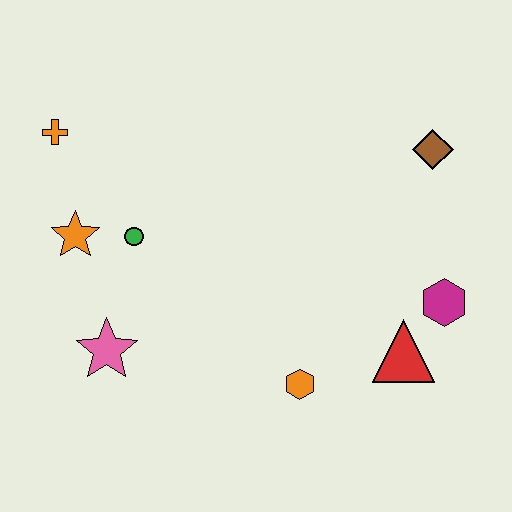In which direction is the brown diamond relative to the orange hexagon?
The brown diamond is above the orange hexagon.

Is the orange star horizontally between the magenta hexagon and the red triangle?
No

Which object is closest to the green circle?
The orange star is closest to the green circle.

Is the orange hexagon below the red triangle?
Yes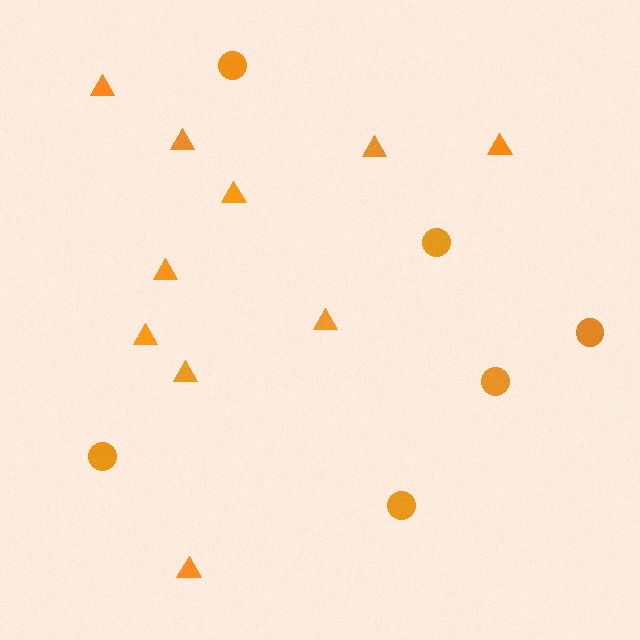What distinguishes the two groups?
There are 2 groups: one group of triangles (10) and one group of circles (6).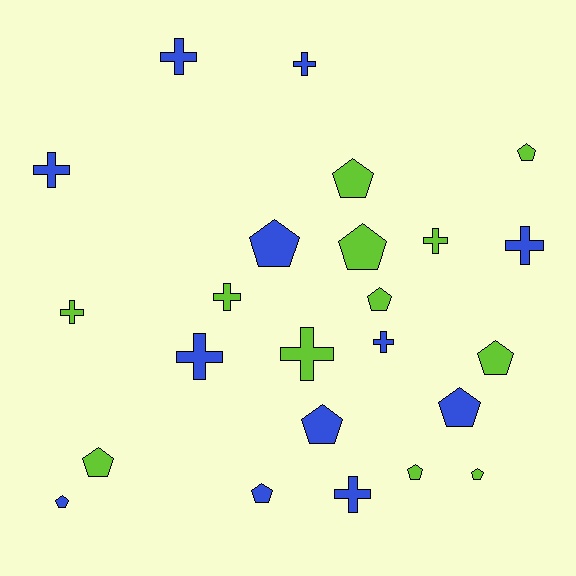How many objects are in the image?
There are 24 objects.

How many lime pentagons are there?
There are 8 lime pentagons.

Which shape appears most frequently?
Pentagon, with 13 objects.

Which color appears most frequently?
Lime, with 12 objects.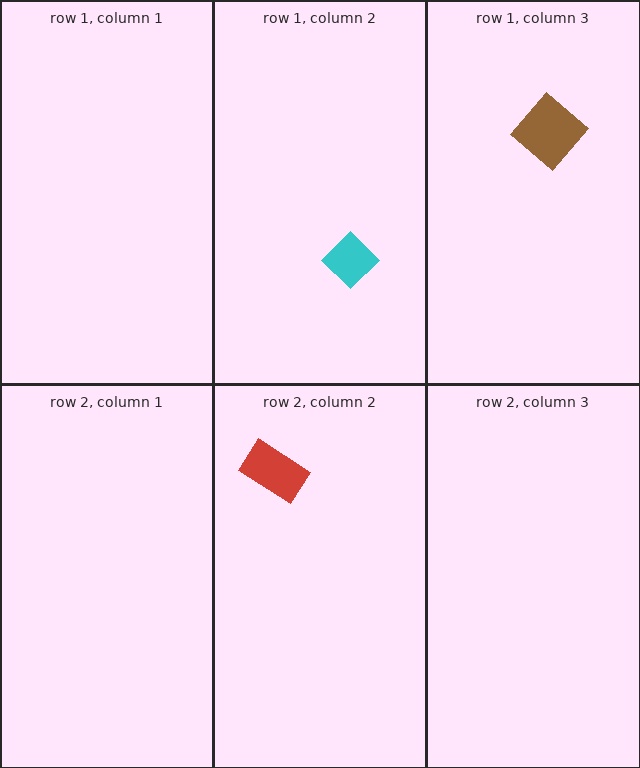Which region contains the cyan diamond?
The row 1, column 2 region.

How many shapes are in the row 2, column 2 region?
1.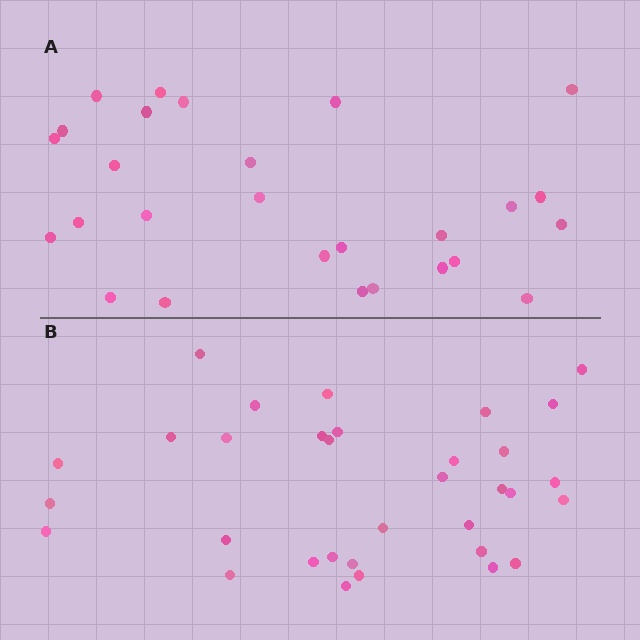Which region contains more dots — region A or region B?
Region B (the bottom region) has more dots.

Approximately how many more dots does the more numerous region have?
Region B has about 6 more dots than region A.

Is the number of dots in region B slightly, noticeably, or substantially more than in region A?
Region B has only slightly more — the two regions are fairly close. The ratio is roughly 1.2 to 1.